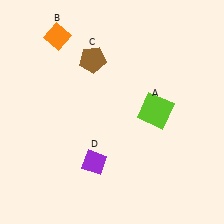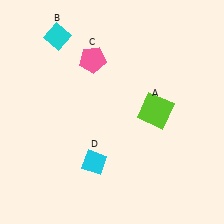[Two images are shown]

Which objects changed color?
B changed from orange to cyan. C changed from brown to pink. D changed from purple to cyan.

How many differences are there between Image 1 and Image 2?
There are 3 differences between the two images.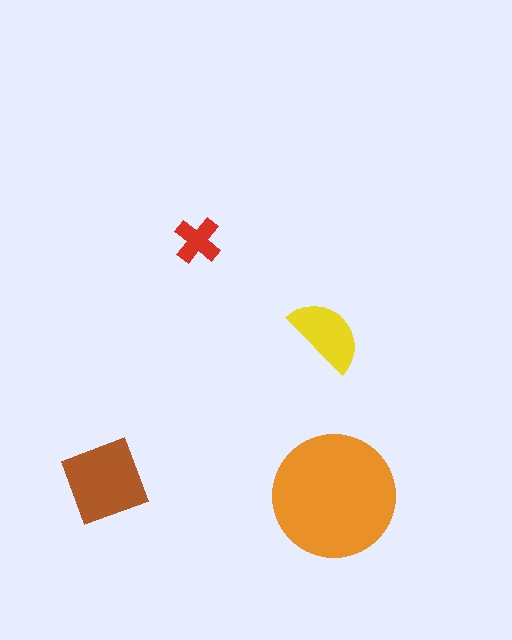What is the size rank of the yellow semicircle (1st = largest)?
3rd.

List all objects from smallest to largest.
The red cross, the yellow semicircle, the brown diamond, the orange circle.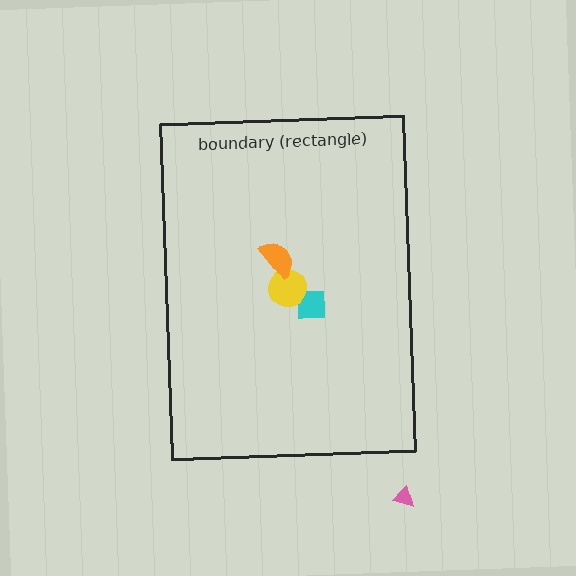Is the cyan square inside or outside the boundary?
Inside.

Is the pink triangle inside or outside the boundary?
Outside.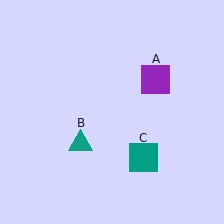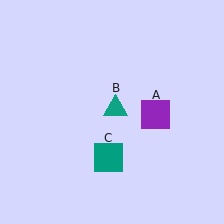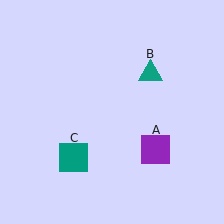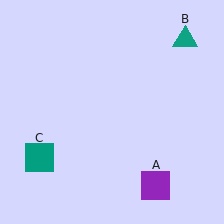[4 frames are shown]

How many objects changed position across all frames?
3 objects changed position: purple square (object A), teal triangle (object B), teal square (object C).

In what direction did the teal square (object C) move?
The teal square (object C) moved left.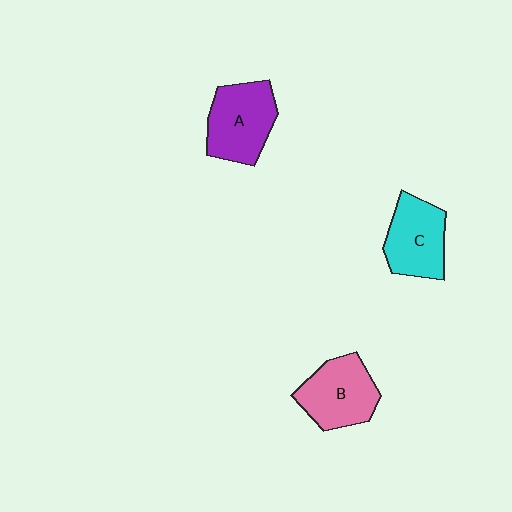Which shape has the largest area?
Shape A (purple).